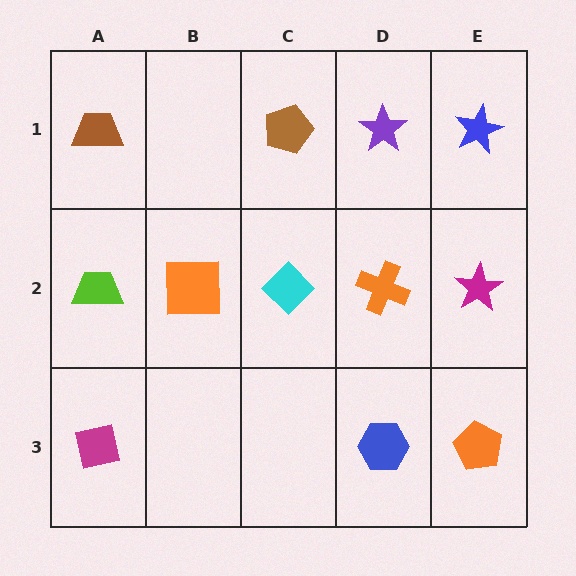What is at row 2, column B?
An orange square.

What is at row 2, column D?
An orange cross.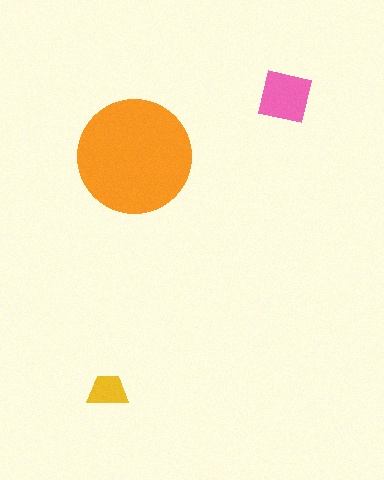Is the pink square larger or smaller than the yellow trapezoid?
Larger.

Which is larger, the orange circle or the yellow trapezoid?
The orange circle.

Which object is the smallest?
The yellow trapezoid.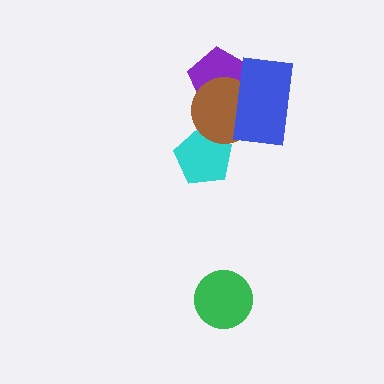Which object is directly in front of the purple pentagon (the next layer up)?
The brown circle is directly in front of the purple pentagon.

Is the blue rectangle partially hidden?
No, no other shape covers it.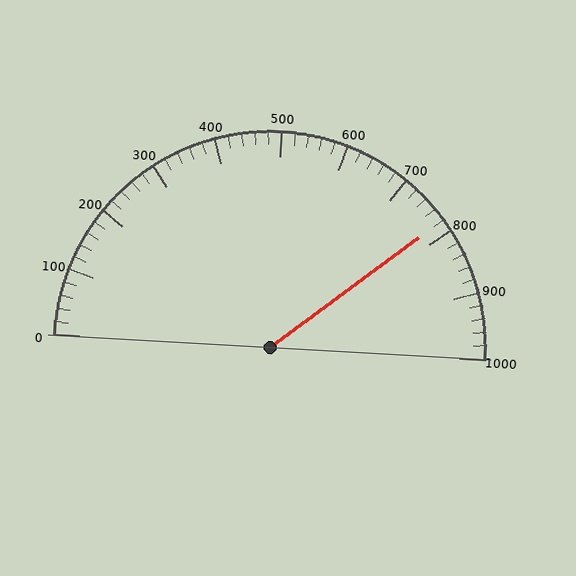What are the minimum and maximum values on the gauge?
The gauge ranges from 0 to 1000.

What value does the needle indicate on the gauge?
The needle indicates approximately 780.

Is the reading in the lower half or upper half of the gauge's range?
The reading is in the upper half of the range (0 to 1000).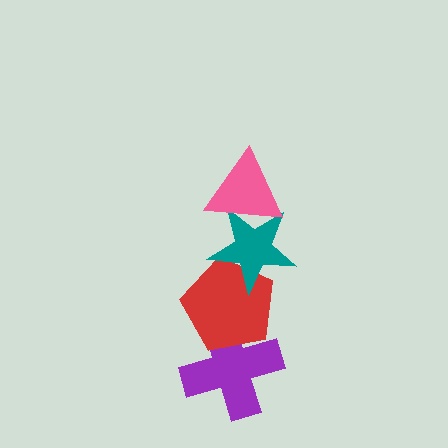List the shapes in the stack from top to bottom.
From top to bottom: the pink triangle, the teal star, the red pentagon, the purple cross.